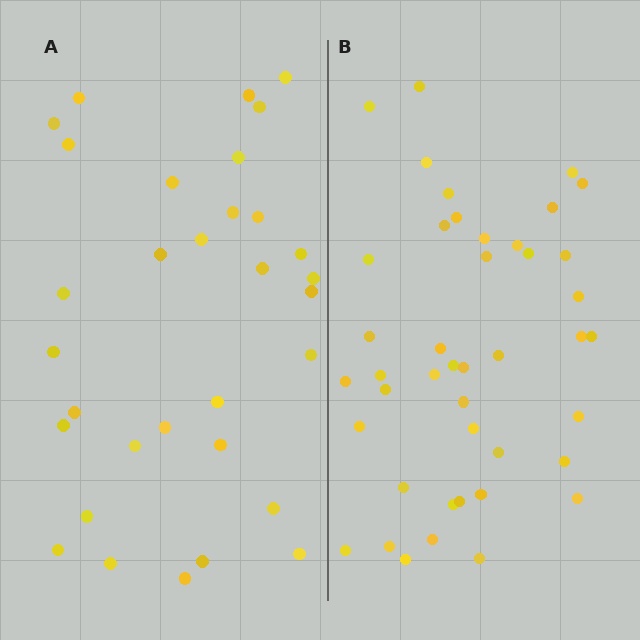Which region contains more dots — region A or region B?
Region B (the right region) has more dots.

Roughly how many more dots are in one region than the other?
Region B has roughly 12 or so more dots than region A.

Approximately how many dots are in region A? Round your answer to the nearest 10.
About 30 dots. (The exact count is 32, which rounds to 30.)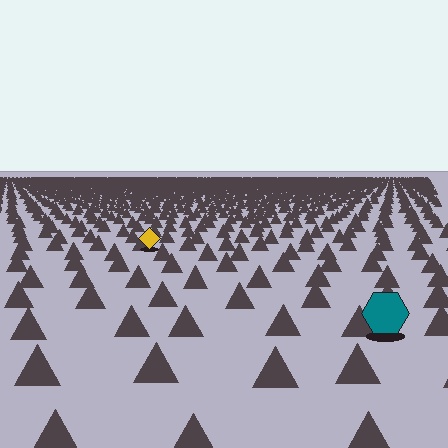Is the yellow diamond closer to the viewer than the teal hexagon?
No. The teal hexagon is closer — you can tell from the texture gradient: the ground texture is coarser near it.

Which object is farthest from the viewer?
The yellow diamond is farthest from the viewer. It appears smaller and the ground texture around it is denser.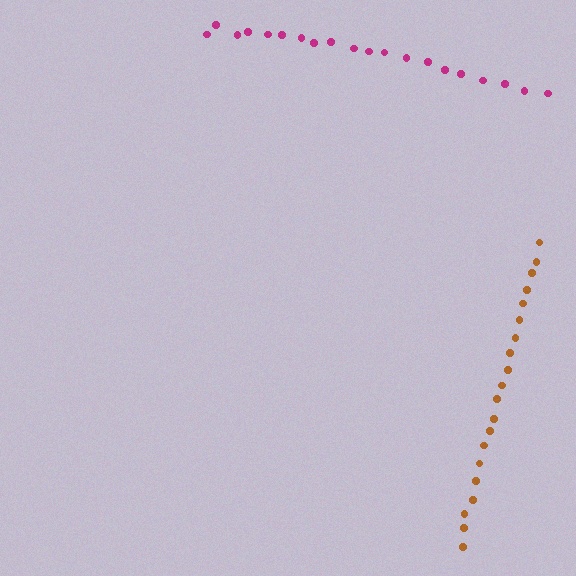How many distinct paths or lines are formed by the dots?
There are 2 distinct paths.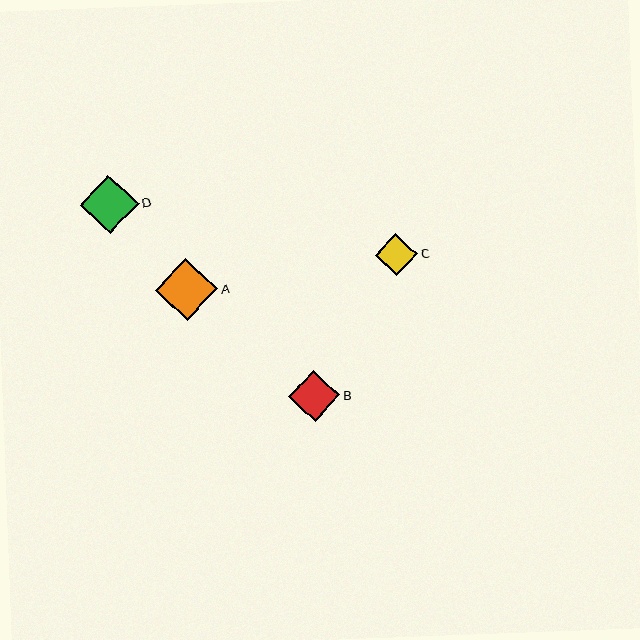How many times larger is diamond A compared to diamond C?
Diamond A is approximately 1.5 times the size of diamond C.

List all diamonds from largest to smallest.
From largest to smallest: A, D, B, C.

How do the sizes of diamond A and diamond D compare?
Diamond A and diamond D are approximately the same size.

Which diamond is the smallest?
Diamond C is the smallest with a size of approximately 42 pixels.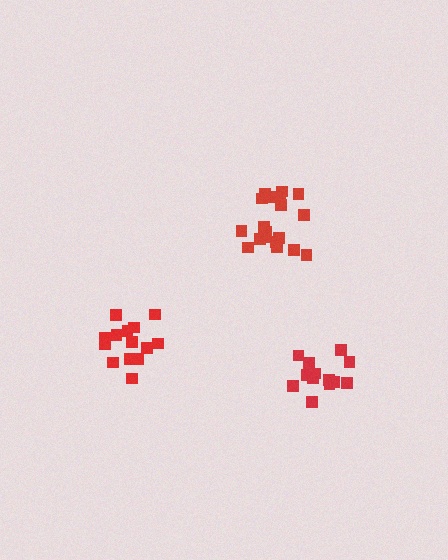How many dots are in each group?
Group 1: 14 dots, Group 2: 19 dots, Group 3: 13 dots (46 total).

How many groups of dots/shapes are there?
There are 3 groups.